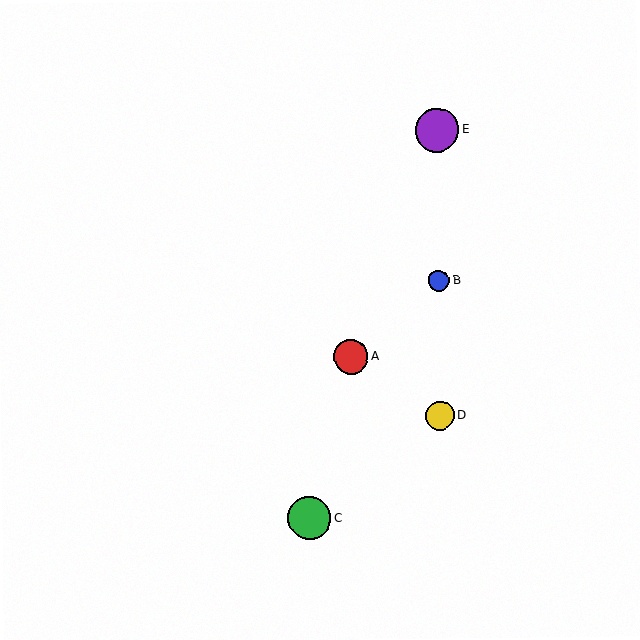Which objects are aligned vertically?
Objects B, D, E are aligned vertically.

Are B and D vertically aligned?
Yes, both are at x≈439.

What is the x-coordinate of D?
Object D is at x≈440.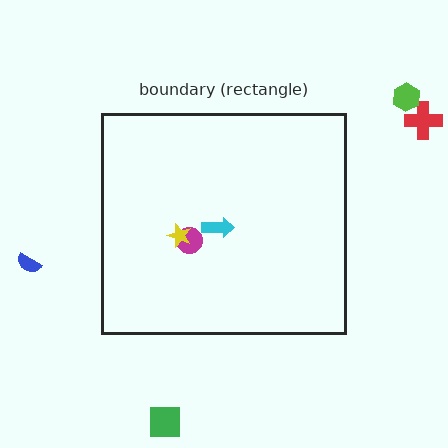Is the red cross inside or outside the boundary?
Outside.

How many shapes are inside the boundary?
3 inside, 4 outside.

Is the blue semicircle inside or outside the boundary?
Outside.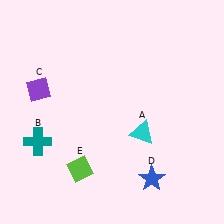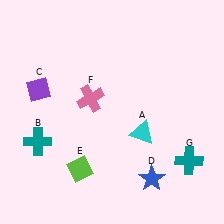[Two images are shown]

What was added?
A pink cross (F), a teal cross (G) were added in Image 2.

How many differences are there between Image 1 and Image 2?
There are 2 differences between the two images.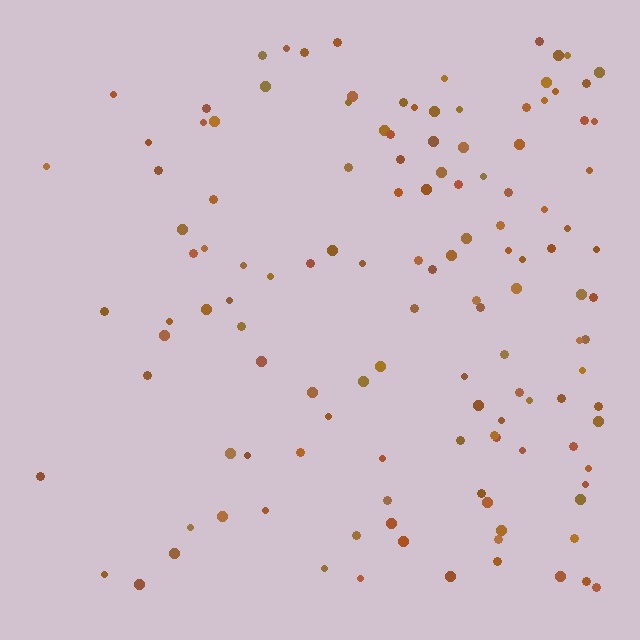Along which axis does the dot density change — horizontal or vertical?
Horizontal.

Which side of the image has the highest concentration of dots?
The right.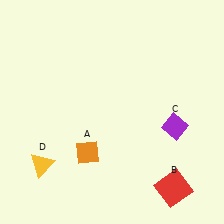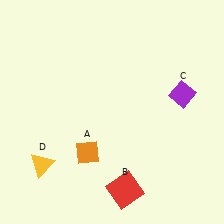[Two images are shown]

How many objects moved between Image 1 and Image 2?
2 objects moved between the two images.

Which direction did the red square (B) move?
The red square (B) moved left.